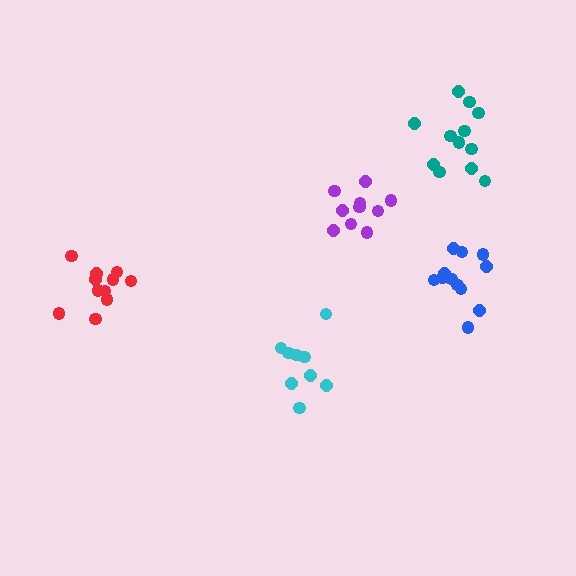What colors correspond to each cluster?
The clusters are colored: red, purple, blue, cyan, teal.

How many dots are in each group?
Group 1: 11 dots, Group 2: 10 dots, Group 3: 12 dots, Group 4: 9 dots, Group 5: 12 dots (54 total).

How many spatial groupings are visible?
There are 5 spatial groupings.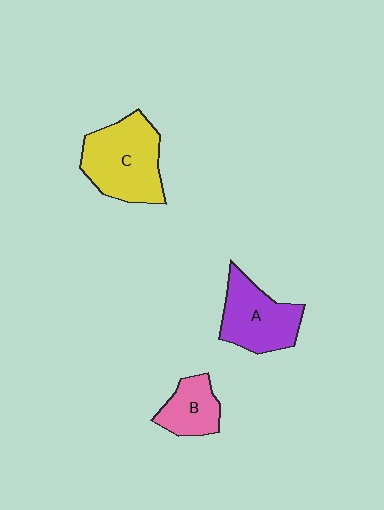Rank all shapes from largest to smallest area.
From largest to smallest: C (yellow), A (purple), B (pink).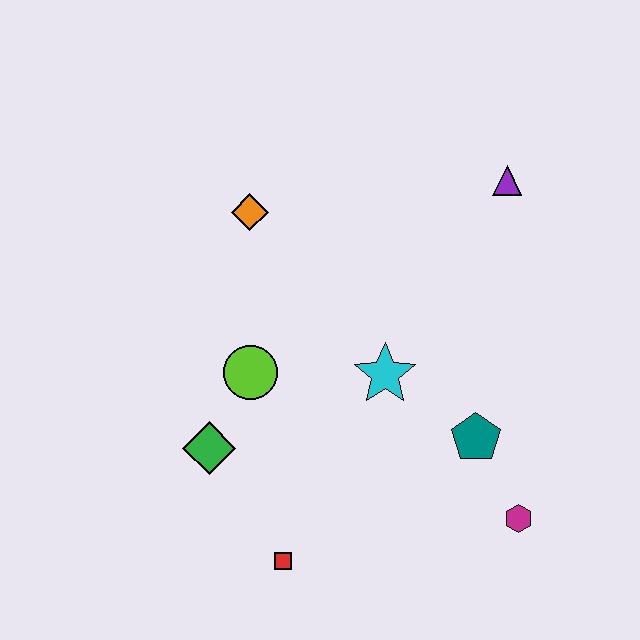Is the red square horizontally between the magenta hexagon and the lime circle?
Yes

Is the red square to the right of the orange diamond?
Yes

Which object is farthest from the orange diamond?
The magenta hexagon is farthest from the orange diamond.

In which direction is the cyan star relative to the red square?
The cyan star is above the red square.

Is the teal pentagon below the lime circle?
Yes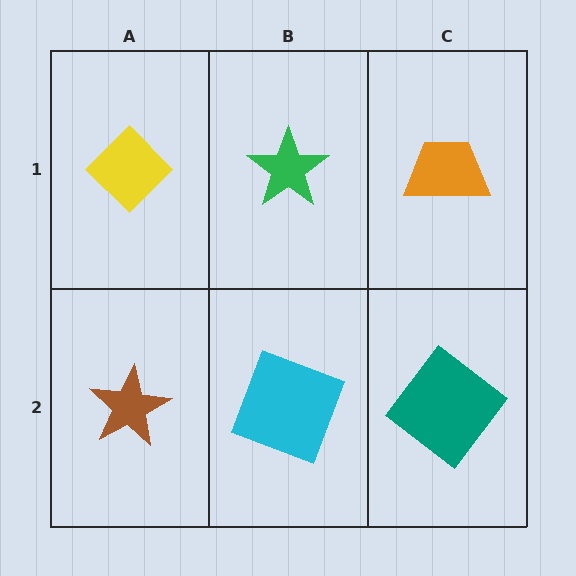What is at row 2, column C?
A teal diamond.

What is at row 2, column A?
A brown star.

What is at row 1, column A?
A yellow diamond.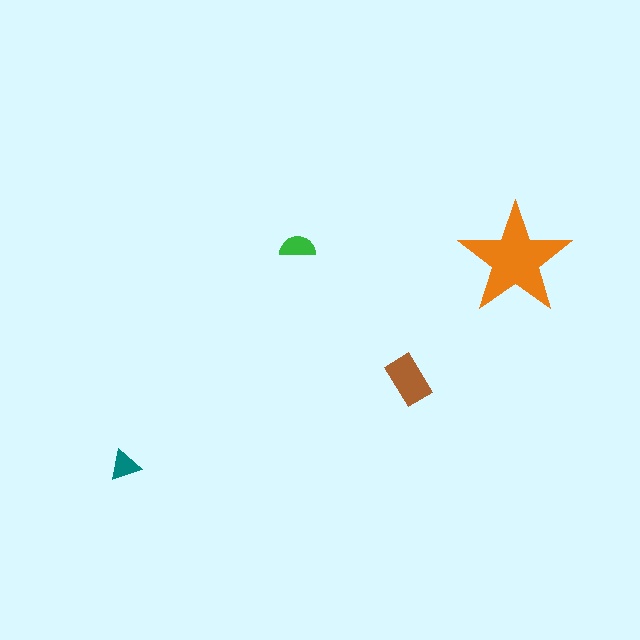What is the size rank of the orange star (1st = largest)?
1st.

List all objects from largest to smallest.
The orange star, the brown rectangle, the green semicircle, the teal triangle.